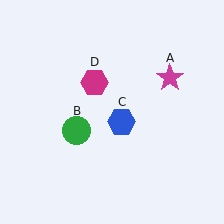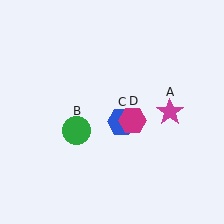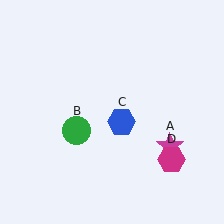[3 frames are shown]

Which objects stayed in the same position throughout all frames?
Green circle (object B) and blue hexagon (object C) remained stationary.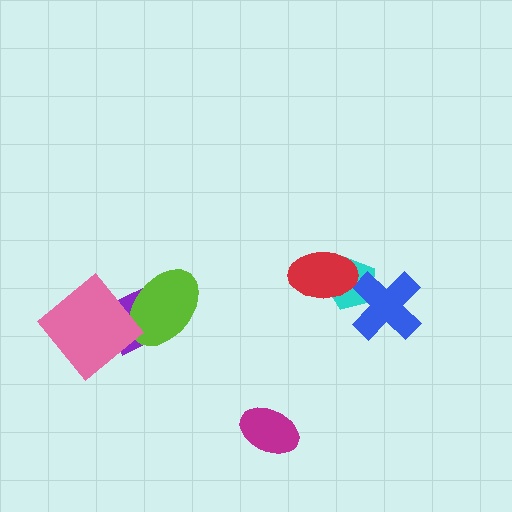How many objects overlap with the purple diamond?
2 objects overlap with the purple diamond.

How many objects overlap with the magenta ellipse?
0 objects overlap with the magenta ellipse.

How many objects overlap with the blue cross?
1 object overlaps with the blue cross.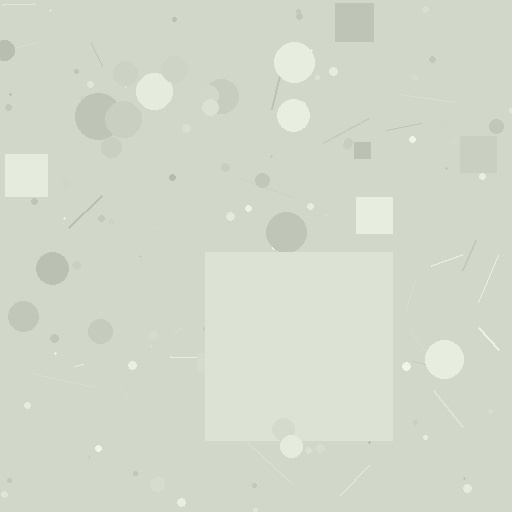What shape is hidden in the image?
A square is hidden in the image.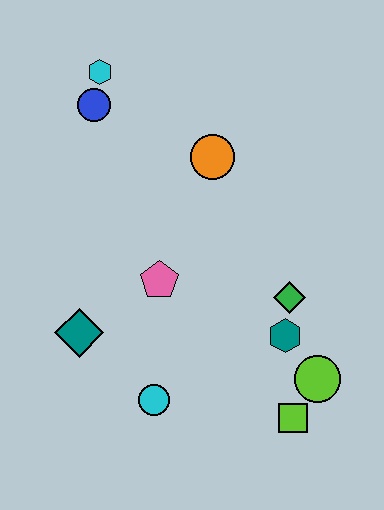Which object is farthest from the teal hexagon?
The cyan hexagon is farthest from the teal hexagon.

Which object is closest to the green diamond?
The teal hexagon is closest to the green diamond.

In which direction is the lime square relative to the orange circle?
The lime square is below the orange circle.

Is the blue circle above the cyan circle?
Yes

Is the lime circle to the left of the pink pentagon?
No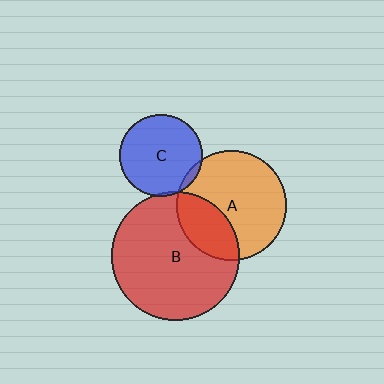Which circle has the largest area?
Circle B (red).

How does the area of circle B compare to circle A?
Approximately 1.4 times.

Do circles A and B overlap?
Yes.